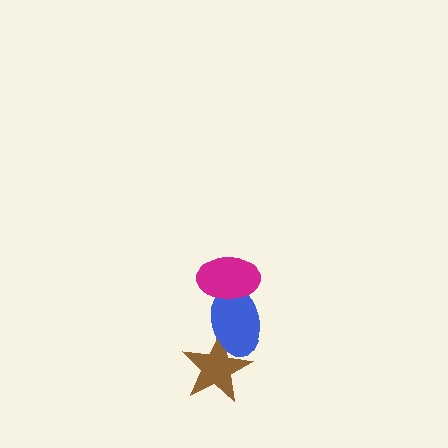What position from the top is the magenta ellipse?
The magenta ellipse is 1st from the top.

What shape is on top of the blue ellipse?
The magenta ellipse is on top of the blue ellipse.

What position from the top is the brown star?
The brown star is 3rd from the top.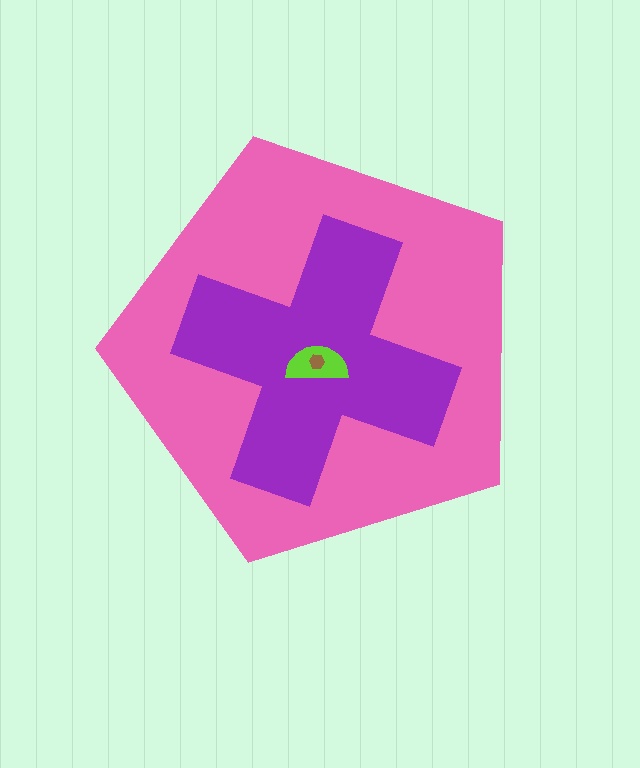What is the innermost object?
The brown hexagon.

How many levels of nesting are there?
4.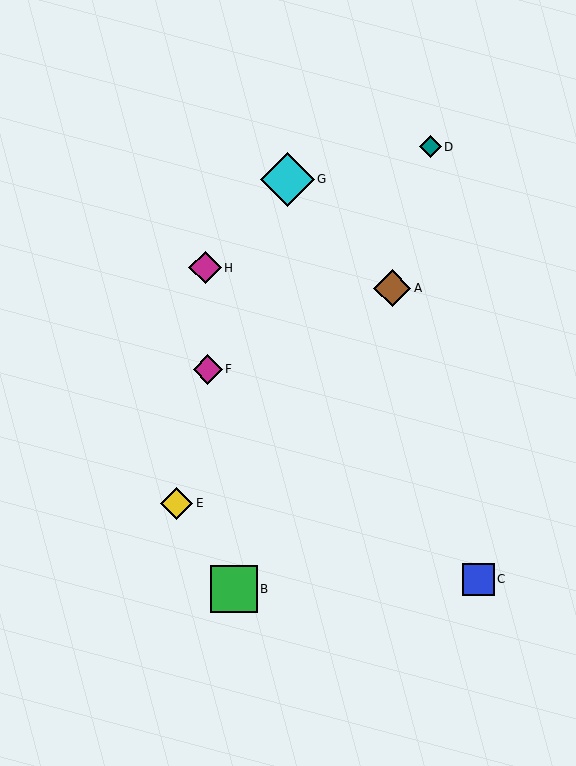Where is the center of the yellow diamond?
The center of the yellow diamond is at (176, 503).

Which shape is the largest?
The cyan diamond (labeled G) is the largest.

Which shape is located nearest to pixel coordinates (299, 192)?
The cyan diamond (labeled G) at (287, 179) is nearest to that location.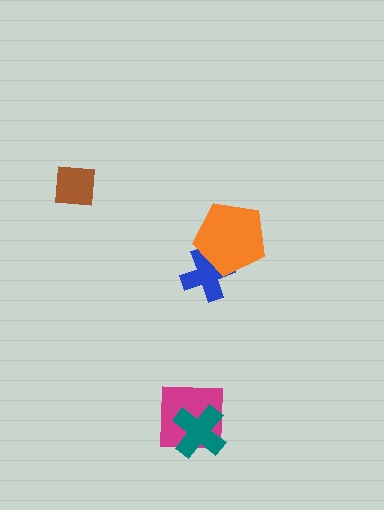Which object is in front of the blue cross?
The orange pentagon is in front of the blue cross.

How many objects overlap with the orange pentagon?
1 object overlaps with the orange pentagon.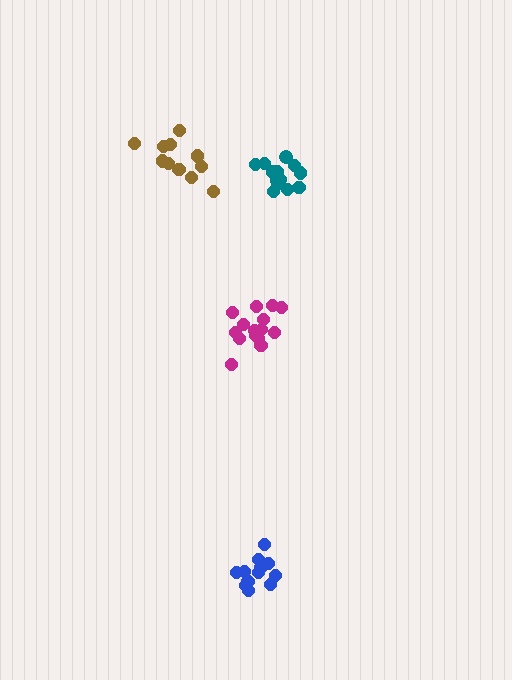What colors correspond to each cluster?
The clusters are colored: brown, magenta, teal, blue.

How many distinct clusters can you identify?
There are 4 distinct clusters.